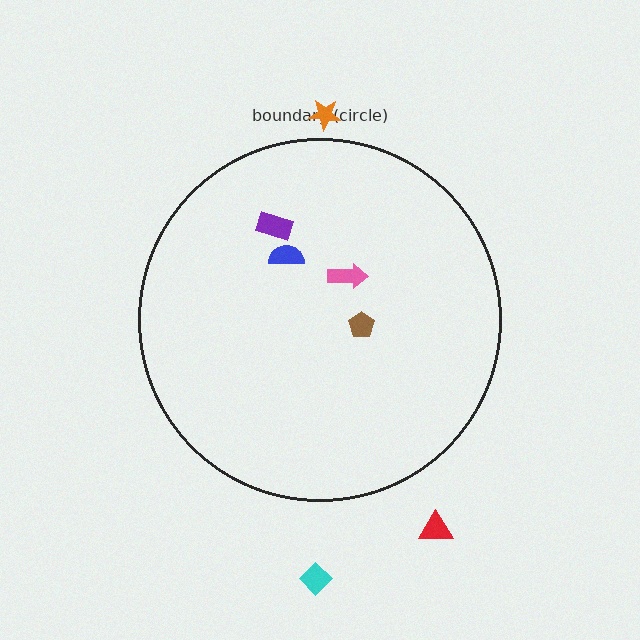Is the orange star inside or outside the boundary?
Outside.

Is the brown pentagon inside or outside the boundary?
Inside.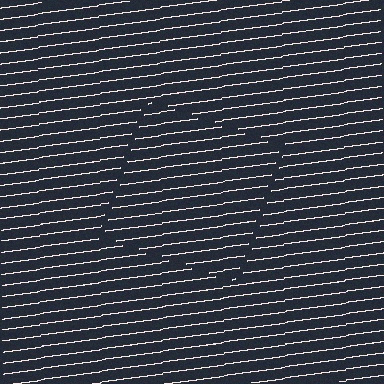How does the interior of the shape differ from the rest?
The interior of the shape contains the same grating, shifted by half a period — the contour is defined by the phase discontinuity where line-ends from the inner and outer gratings abut.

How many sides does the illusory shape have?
4 sides — the line-ends trace a square.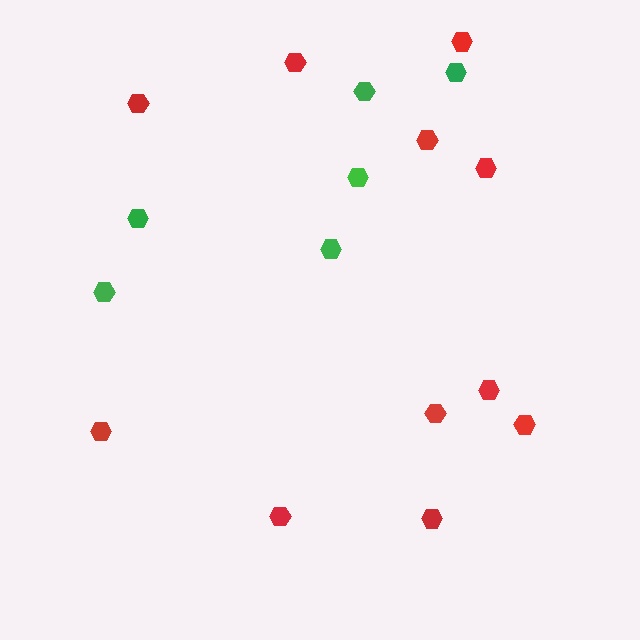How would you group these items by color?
There are 2 groups: one group of green hexagons (6) and one group of red hexagons (11).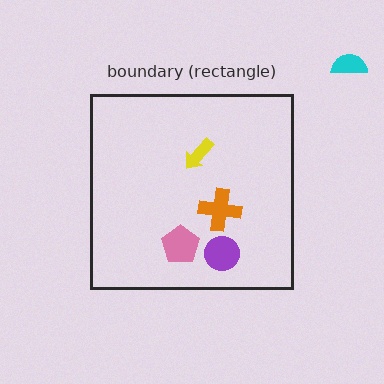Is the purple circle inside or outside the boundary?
Inside.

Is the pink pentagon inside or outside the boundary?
Inside.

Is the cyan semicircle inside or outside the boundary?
Outside.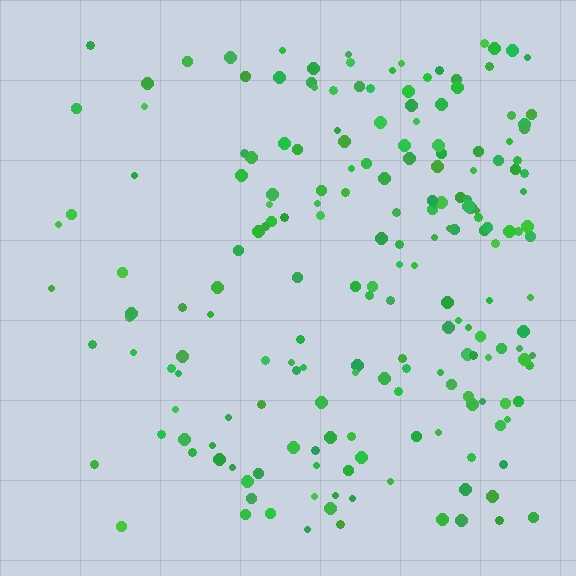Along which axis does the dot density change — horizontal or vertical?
Horizontal.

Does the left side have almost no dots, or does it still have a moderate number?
Still a moderate number, just noticeably fewer than the right.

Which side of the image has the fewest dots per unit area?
The left.